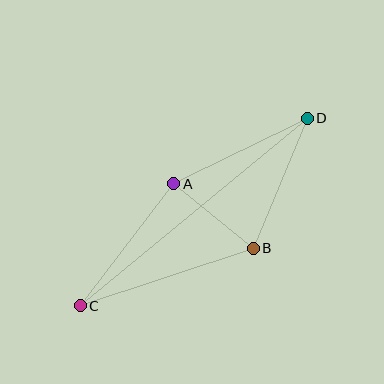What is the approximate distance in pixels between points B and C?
The distance between B and C is approximately 182 pixels.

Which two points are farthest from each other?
Points C and D are farthest from each other.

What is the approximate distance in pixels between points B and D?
The distance between B and D is approximately 140 pixels.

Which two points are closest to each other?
Points A and B are closest to each other.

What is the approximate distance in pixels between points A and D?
The distance between A and D is approximately 149 pixels.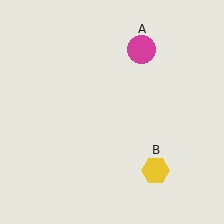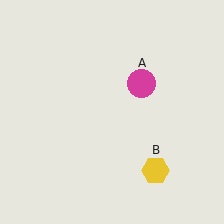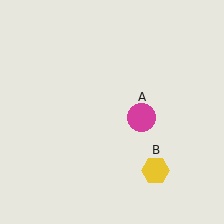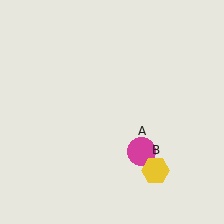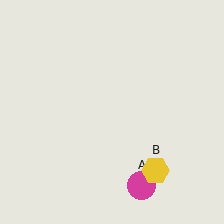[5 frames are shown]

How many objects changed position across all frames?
1 object changed position: magenta circle (object A).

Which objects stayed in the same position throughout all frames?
Yellow hexagon (object B) remained stationary.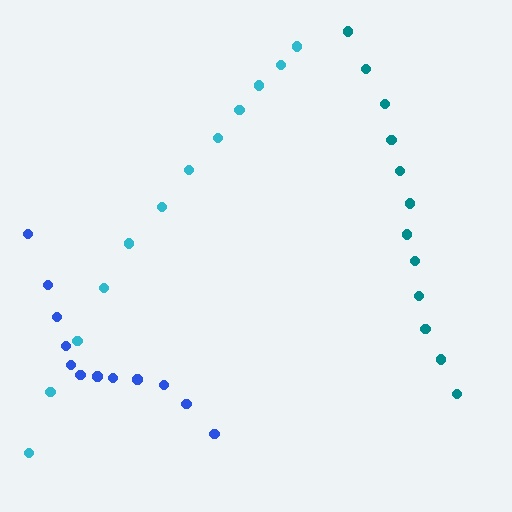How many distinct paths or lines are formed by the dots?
There are 3 distinct paths.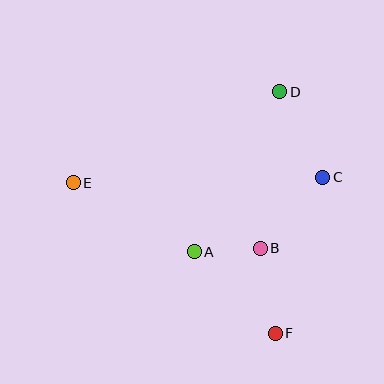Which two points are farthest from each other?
Points E and F are farthest from each other.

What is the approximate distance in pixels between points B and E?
The distance between B and E is approximately 198 pixels.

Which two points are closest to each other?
Points A and B are closest to each other.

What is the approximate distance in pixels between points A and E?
The distance between A and E is approximately 139 pixels.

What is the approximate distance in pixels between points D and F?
The distance between D and F is approximately 242 pixels.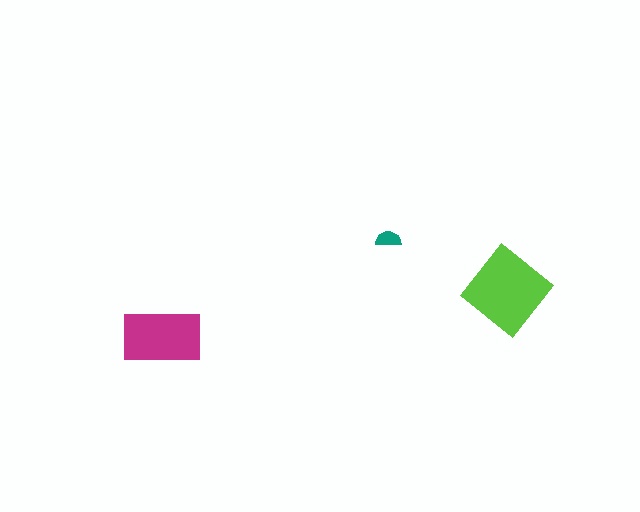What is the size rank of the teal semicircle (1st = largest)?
3rd.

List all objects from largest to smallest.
The lime diamond, the magenta rectangle, the teal semicircle.